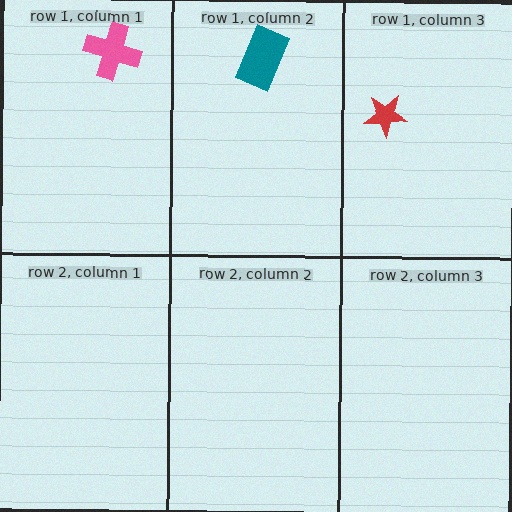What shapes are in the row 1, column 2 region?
The teal rectangle.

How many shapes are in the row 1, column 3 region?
1.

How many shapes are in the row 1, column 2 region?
1.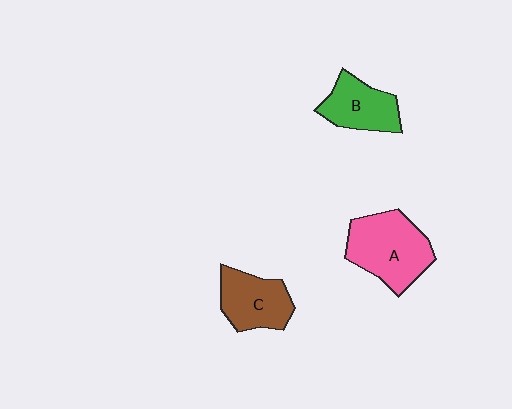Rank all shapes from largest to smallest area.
From largest to smallest: A (pink), C (brown), B (green).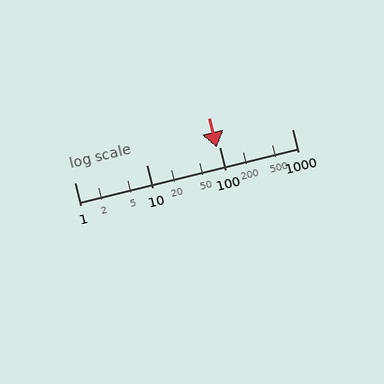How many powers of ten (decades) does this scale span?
The scale spans 3 decades, from 1 to 1000.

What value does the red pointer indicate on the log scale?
The pointer indicates approximately 92.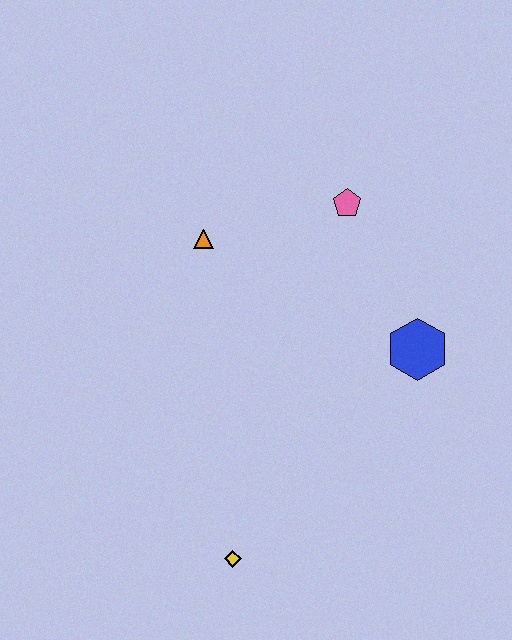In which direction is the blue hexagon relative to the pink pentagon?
The blue hexagon is below the pink pentagon.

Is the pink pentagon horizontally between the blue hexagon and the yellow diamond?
Yes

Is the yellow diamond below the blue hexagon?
Yes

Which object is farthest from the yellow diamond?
The pink pentagon is farthest from the yellow diamond.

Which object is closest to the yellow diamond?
The blue hexagon is closest to the yellow diamond.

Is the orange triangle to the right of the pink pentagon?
No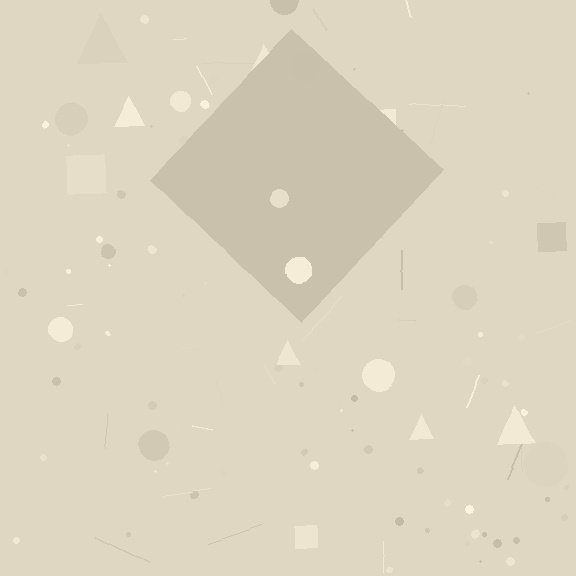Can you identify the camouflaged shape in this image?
The camouflaged shape is a diamond.